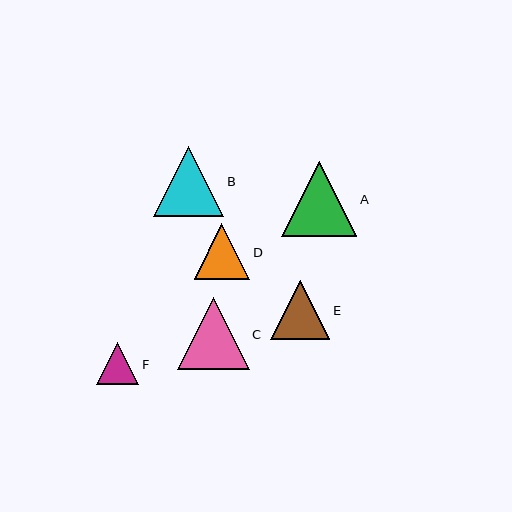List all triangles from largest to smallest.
From largest to smallest: A, C, B, E, D, F.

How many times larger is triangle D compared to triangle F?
Triangle D is approximately 1.3 times the size of triangle F.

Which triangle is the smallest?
Triangle F is the smallest with a size of approximately 42 pixels.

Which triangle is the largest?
Triangle A is the largest with a size of approximately 75 pixels.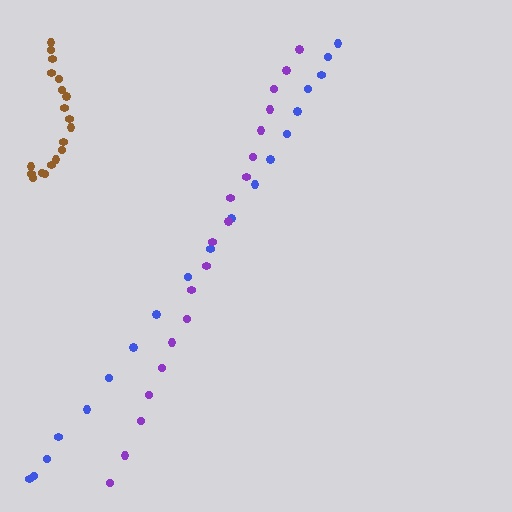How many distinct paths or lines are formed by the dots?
There are 3 distinct paths.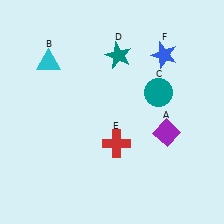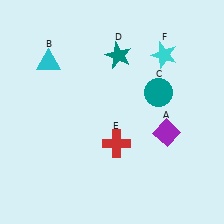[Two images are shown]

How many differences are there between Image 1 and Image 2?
There is 1 difference between the two images.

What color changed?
The star (F) changed from blue in Image 1 to cyan in Image 2.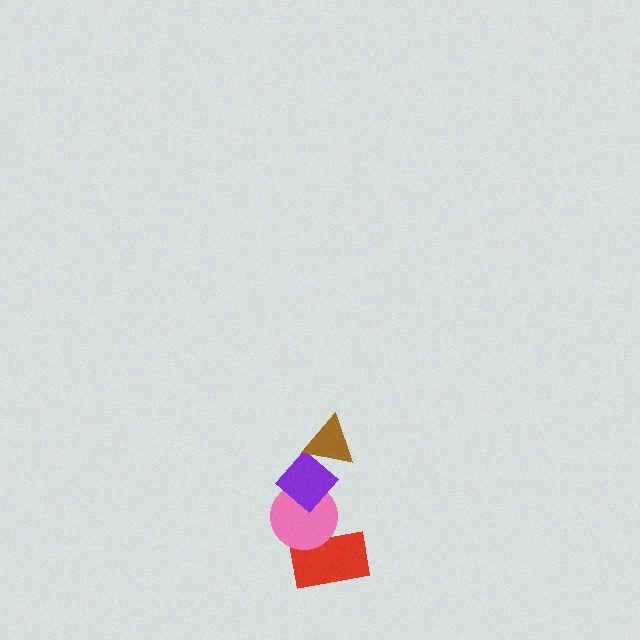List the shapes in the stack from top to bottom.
From top to bottom: the brown triangle, the purple diamond, the pink circle, the red rectangle.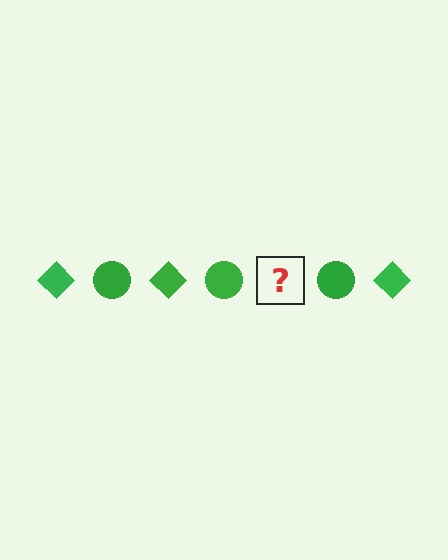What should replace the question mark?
The question mark should be replaced with a green diamond.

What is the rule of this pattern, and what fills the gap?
The rule is that the pattern cycles through diamond, circle shapes in green. The gap should be filled with a green diamond.